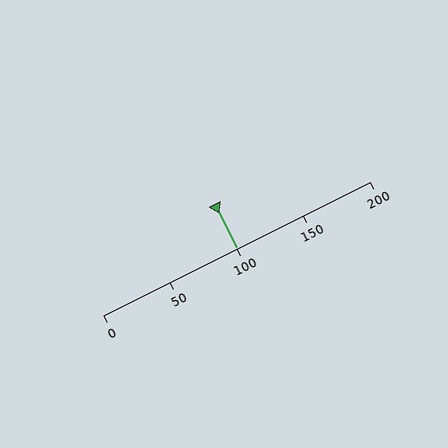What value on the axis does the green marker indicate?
The marker indicates approximately 100.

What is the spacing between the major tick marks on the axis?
The major ticks are spaced 50 apart.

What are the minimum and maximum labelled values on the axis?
The axis runs from 0 to 200.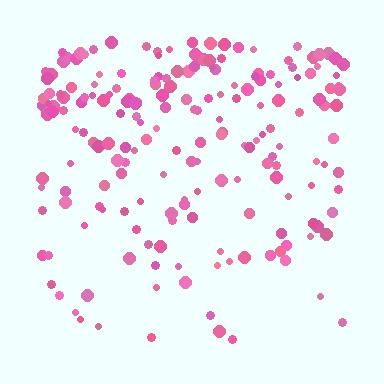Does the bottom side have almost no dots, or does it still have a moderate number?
Still a moderate number, just noticeably fewer than the top.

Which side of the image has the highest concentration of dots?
The top.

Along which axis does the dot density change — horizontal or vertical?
Vertical.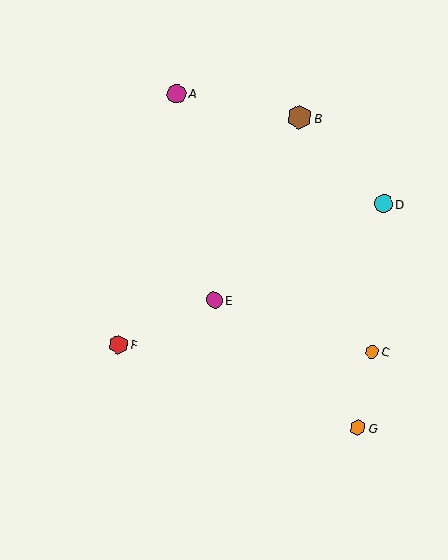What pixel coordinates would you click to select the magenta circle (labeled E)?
Click at (214, 300) to select the magenta circle E.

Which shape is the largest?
The brown hexagon (labeled B) is the largest.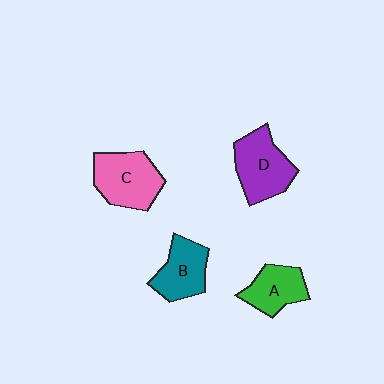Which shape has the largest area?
Shape C (pink).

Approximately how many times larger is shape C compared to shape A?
Approximately 1.4 times.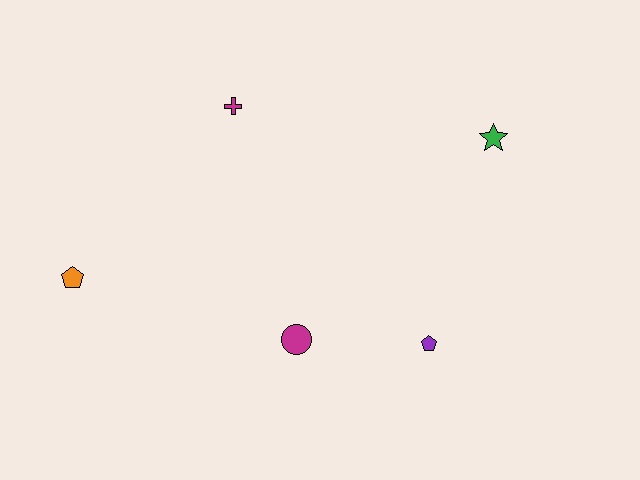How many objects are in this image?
There are 5 objects.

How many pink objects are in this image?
There are no pink objects.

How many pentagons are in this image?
There are 2 pentagons.